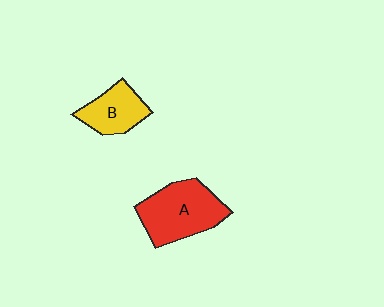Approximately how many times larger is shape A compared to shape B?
Approximately 1.6 times.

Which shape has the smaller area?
Shape B (yellow).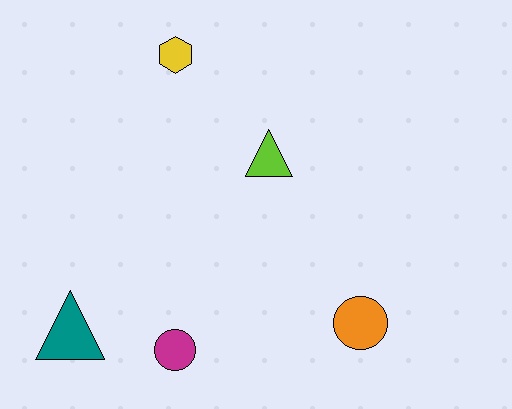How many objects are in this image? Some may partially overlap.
There are 5 objects.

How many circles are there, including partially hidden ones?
There are 2 circles.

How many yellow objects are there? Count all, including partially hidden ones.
There is 1 yellow object.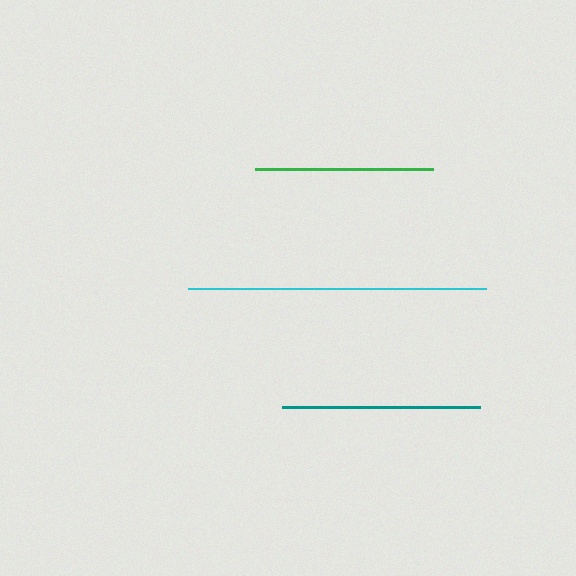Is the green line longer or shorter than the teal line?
The teal line is longer than the green line.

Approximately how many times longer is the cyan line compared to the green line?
The cyan line is approximately 1.7 times the length of the green line.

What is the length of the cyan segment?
The cyan segment is approximately 298 pixels long.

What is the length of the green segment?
The green segment is approximately 178 pixels long.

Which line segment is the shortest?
The green line is the shortest at approximately 178 pixels.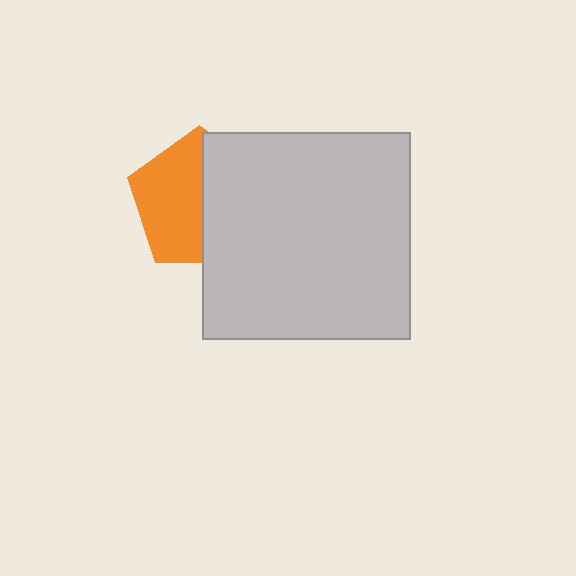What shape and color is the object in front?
The object in front is a light gray square.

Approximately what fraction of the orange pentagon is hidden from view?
Roughly 48% of the orange pentagon is hidden behind the light gray square.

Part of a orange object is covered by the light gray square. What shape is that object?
It is a pentagon.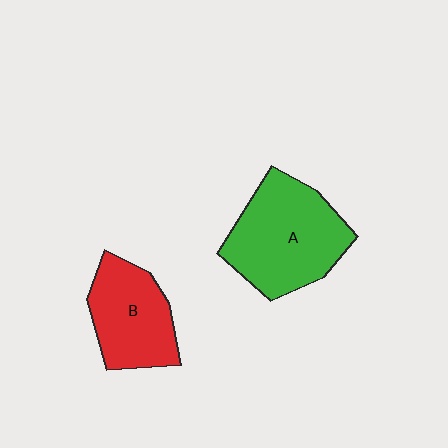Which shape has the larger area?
Shape A (green).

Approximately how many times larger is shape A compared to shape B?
Approximately 1.4 times.